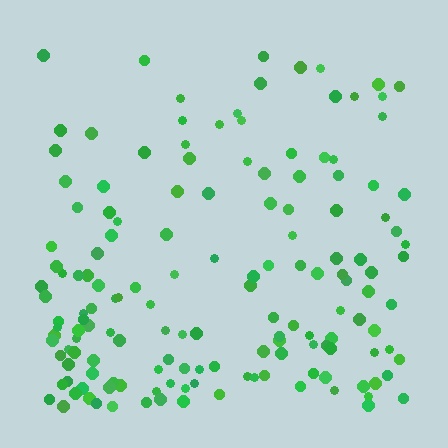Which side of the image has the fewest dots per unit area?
The top.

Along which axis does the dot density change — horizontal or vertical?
Vertical.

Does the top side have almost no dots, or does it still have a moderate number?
Still a moderate number, just noticeably fewer than the bottom.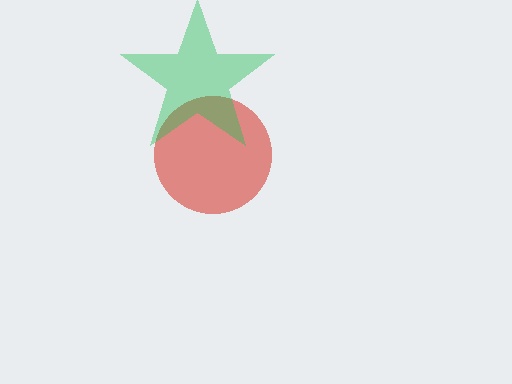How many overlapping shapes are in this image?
There are 2 overlapping shapes in the image.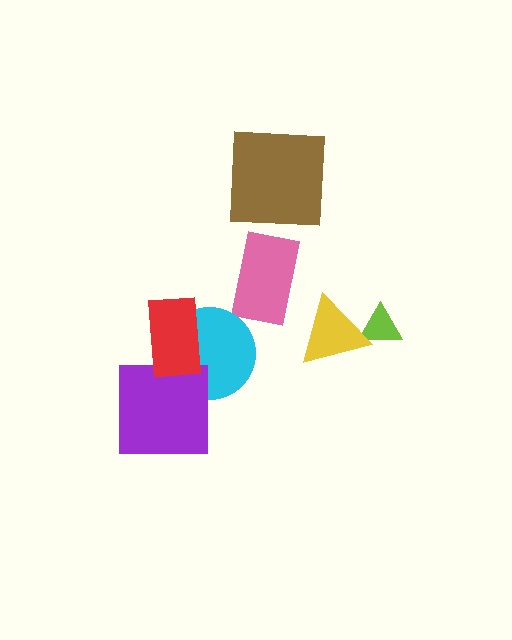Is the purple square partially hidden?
Yes, it is partially covered by another shape.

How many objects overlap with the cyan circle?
2 objects overlap with the cyan circle.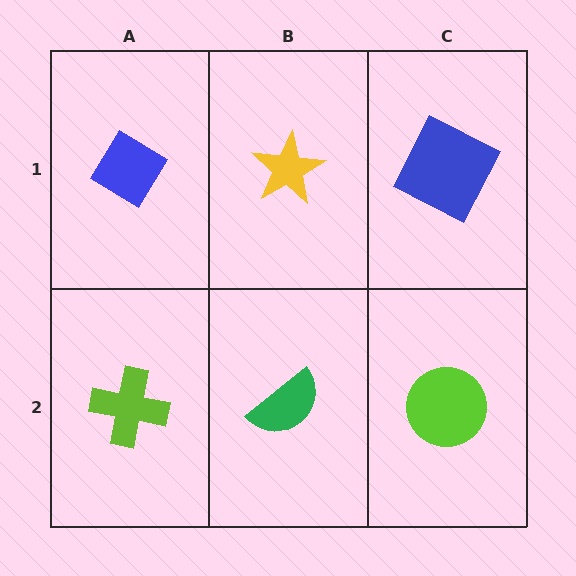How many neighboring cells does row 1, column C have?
2.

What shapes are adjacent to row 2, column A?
A blue diamond (row 1, column A), a green semicircle (row 2, column B).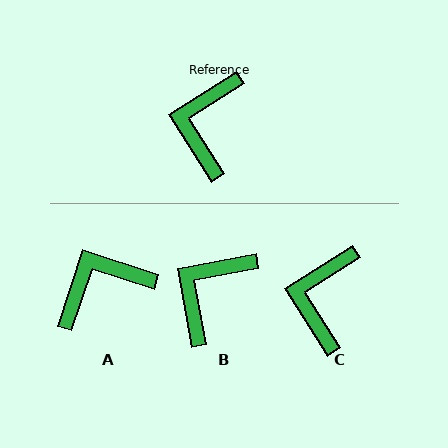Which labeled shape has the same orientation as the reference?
C.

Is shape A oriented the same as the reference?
No, it is off by about 51 degrees.